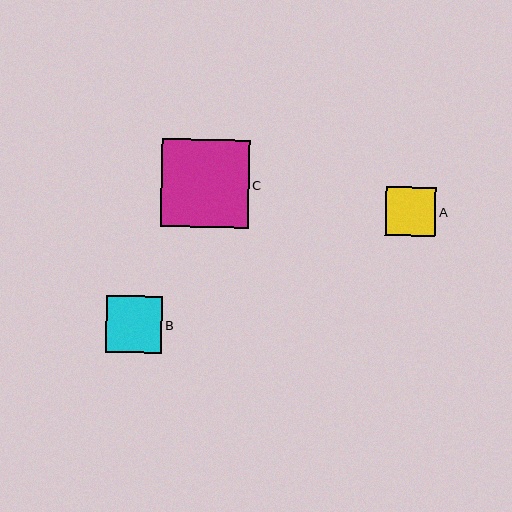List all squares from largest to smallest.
From largest to smallest: C, B, A.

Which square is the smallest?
Square A is the smallest with a size of approximately 50 pixels.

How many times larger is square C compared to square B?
Square C is approximately 1.6 times the size of square B.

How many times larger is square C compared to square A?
Square C is approximately 1.8 times the size of square A.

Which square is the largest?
Square C is the largest with a size of approximately 88 pixels.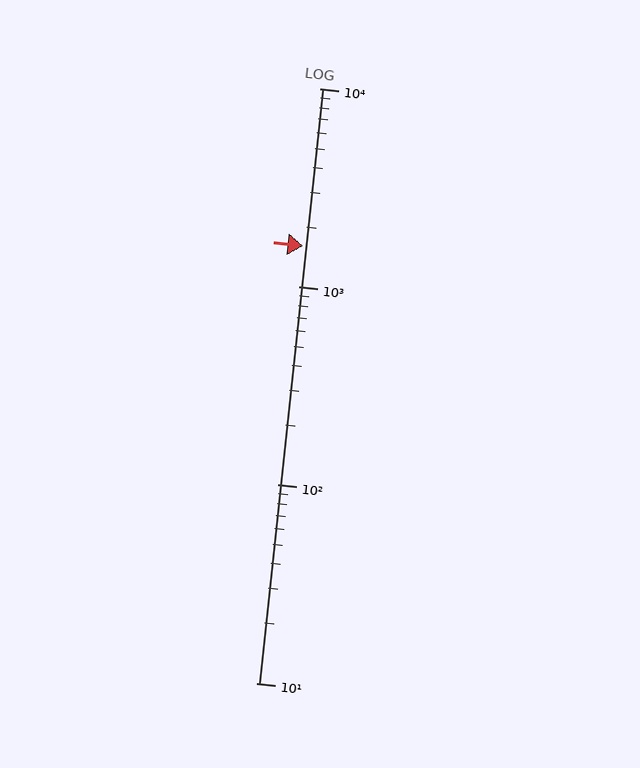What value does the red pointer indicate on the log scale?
The pointer indicates approximately 1600.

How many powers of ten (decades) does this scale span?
The scale spans 3 decades, from 10 to 10000.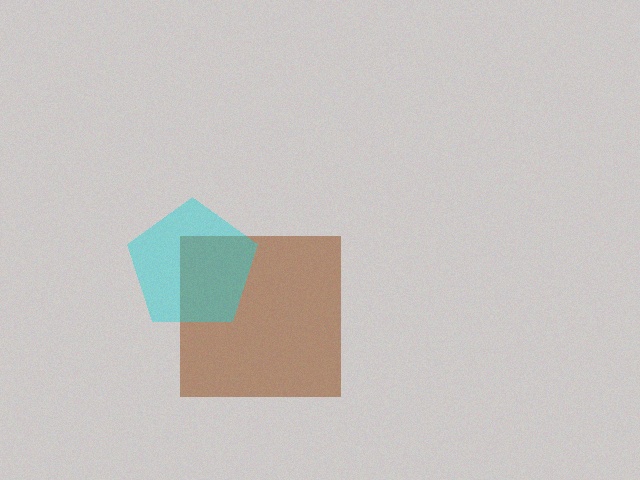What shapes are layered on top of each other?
The layered shapes are: a brown square, a cyan pentagon.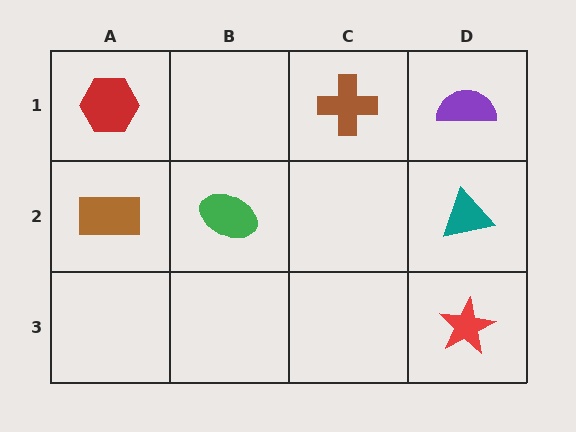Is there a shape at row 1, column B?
No, that cell is empty.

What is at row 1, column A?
A red hexagon.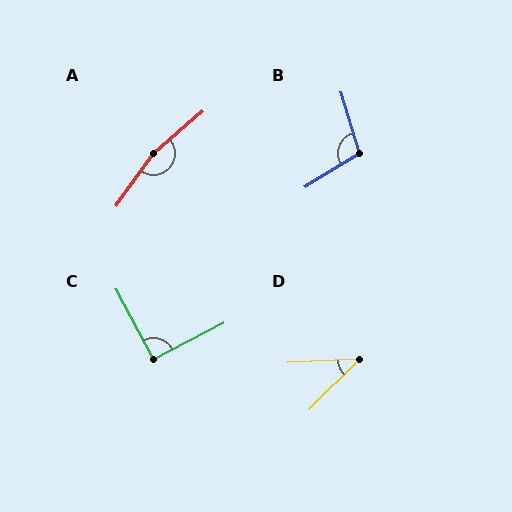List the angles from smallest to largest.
D (42°), C (90°), B (105°), A (166°).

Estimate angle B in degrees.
Approximately 105 degrees.